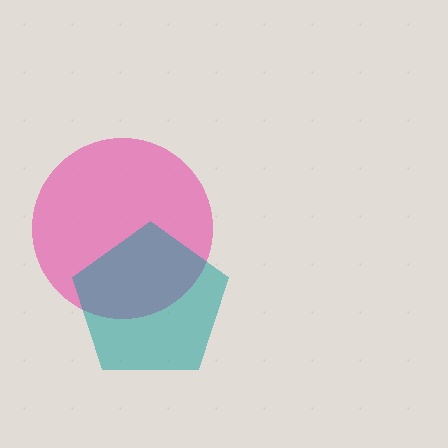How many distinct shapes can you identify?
There are 2 distinct shapes: a pink circle, a teal pentagon.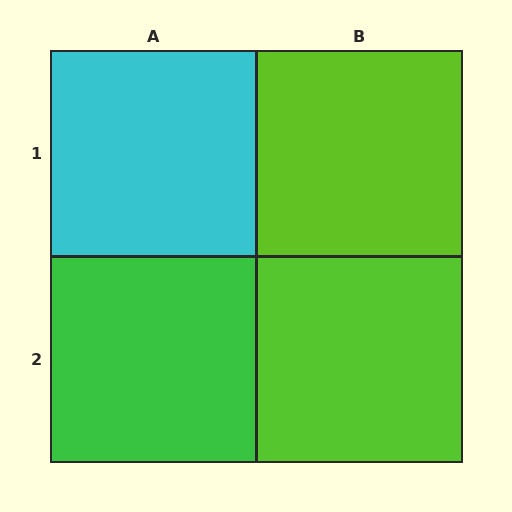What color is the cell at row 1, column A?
Cyan.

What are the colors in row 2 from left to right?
Green, lime.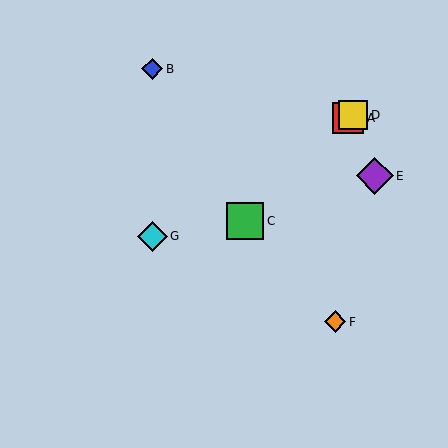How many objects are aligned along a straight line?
3 objects (A, D, G) are aligned along a straight line.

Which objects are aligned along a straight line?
Objects A, D, G are aligned along a straight line.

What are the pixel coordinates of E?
Object E is at (375, 176).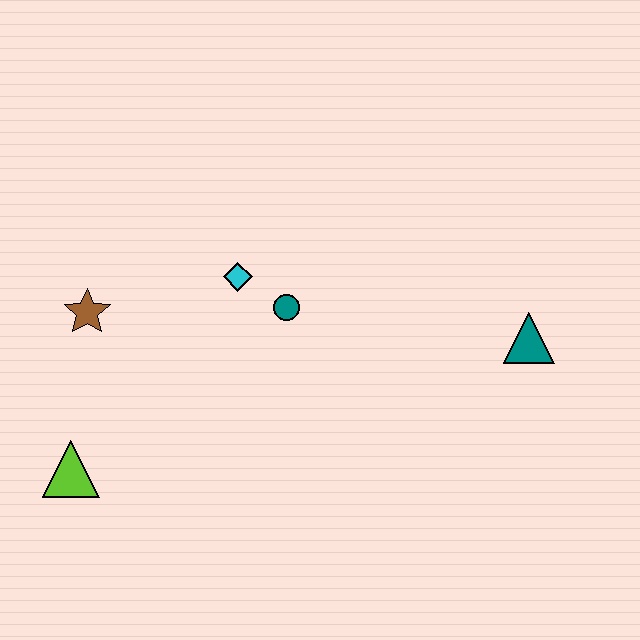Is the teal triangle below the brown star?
Yes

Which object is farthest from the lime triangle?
The teal triangle is farthest from the lime triangle.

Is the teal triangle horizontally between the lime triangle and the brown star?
No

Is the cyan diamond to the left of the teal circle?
Yes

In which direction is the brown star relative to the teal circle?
The brown star is to the left of the teal circle.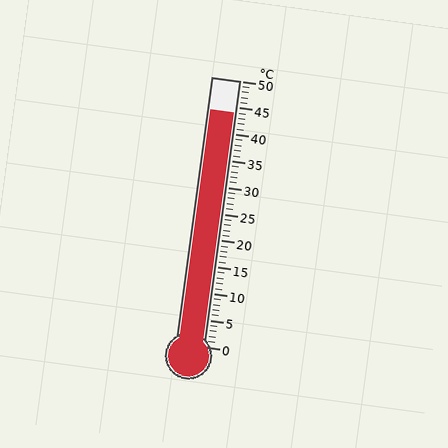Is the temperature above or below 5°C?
The temperature is above 5°C.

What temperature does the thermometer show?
The thermometer shows approximately 44°C.